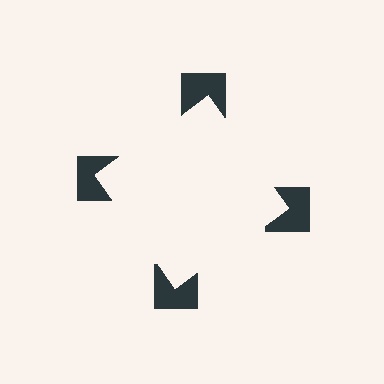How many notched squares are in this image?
There are 4 — one at each vertex of the illusory square.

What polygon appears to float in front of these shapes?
An illusory square — its edges are inferred from the aligned wedge cuts in the notched squares, not physically drawn.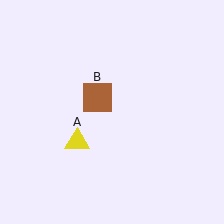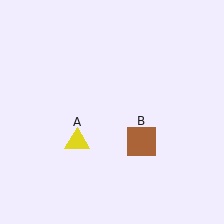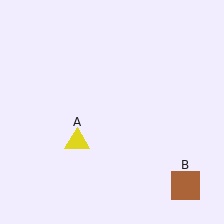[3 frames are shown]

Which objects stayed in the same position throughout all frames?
Yellow triangle (object A) remained stationary.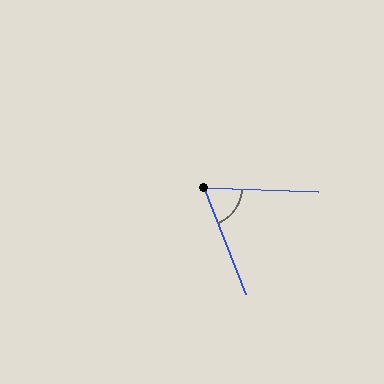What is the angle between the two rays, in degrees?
Approximately 67 degrees.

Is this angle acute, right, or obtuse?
It is acute.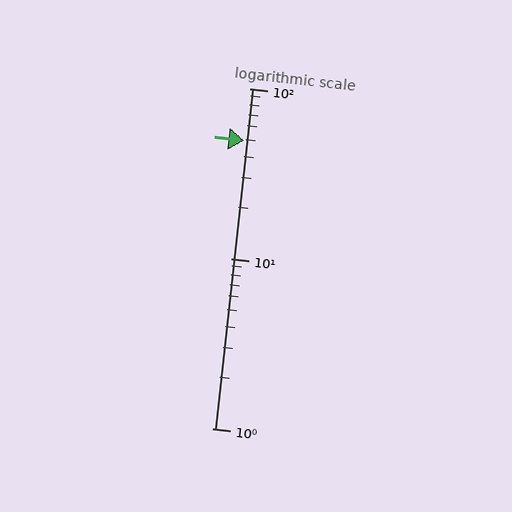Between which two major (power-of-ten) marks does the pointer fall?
The pointer is between 10 and 100.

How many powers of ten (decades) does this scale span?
The scale spans 2 decades, from 1 to 100.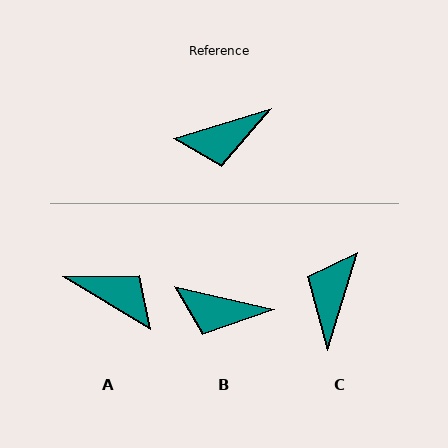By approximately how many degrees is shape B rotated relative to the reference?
Approximately 30 degrees clockwise.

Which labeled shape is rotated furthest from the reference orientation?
A, about 132 degrees away.